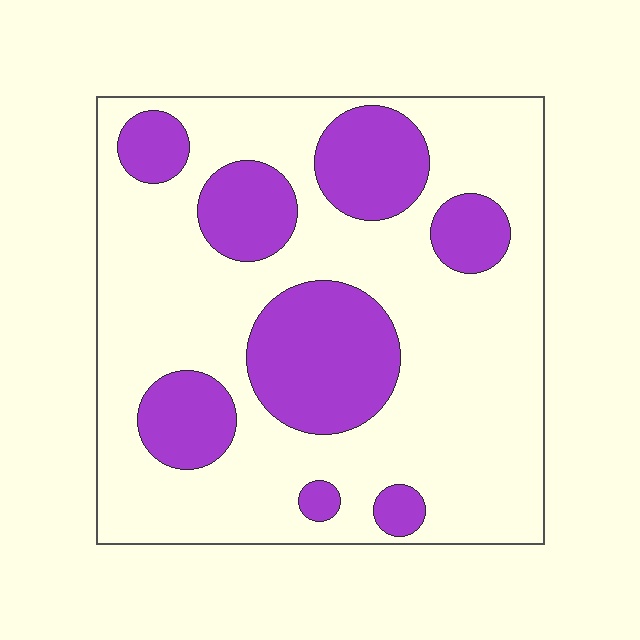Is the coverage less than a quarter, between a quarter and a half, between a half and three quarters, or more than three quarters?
Between a quarter and a half.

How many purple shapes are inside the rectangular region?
8.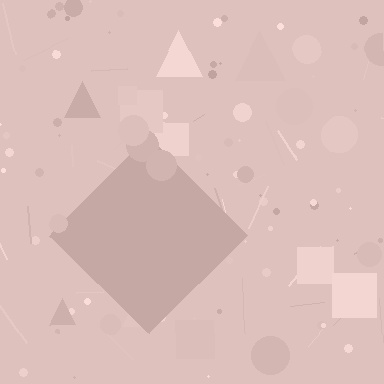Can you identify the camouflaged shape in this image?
The camouflaged shape is a diamond.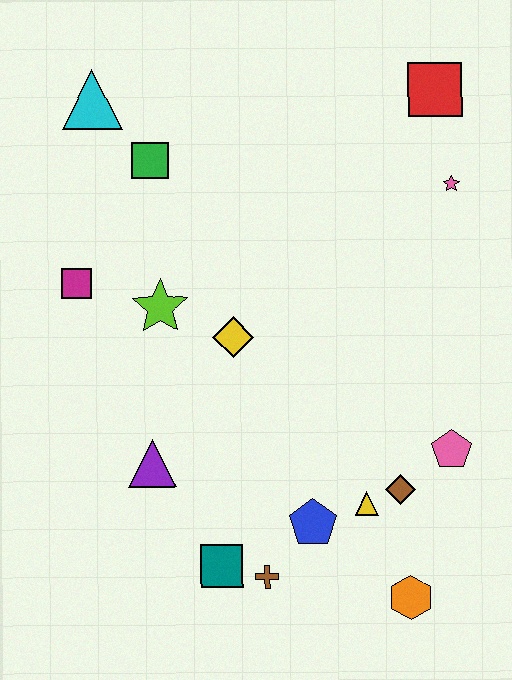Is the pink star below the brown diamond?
No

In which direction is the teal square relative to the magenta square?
The teal square is below the magenta square.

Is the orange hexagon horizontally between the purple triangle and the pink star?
Yes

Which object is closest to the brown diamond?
The yellow triangle is closest to the brown diamond.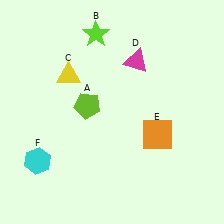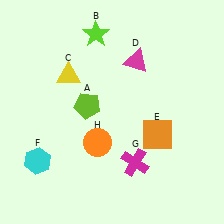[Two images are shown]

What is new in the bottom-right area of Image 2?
A magenta cross (G) was added in the bottom-right area of Image 2.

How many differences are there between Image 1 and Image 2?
There are 2 differences between the two images.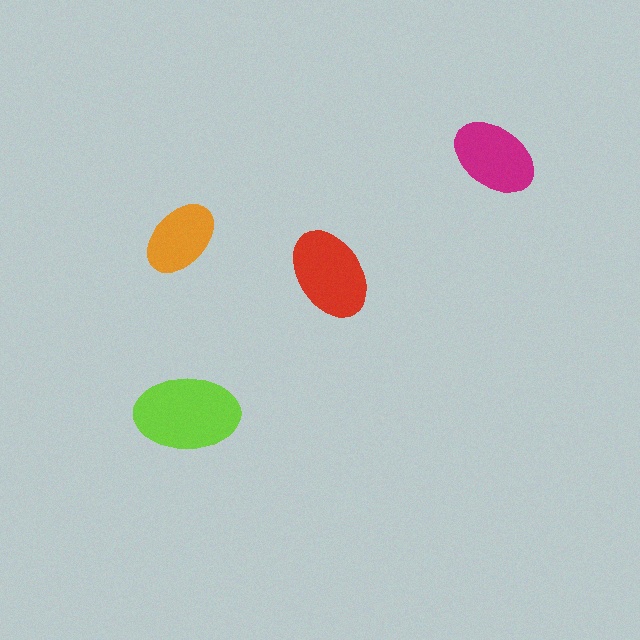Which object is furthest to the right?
The magenta ellipse is rightmost.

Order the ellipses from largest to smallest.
the lime one, the red one, the magenta one, the orange one.